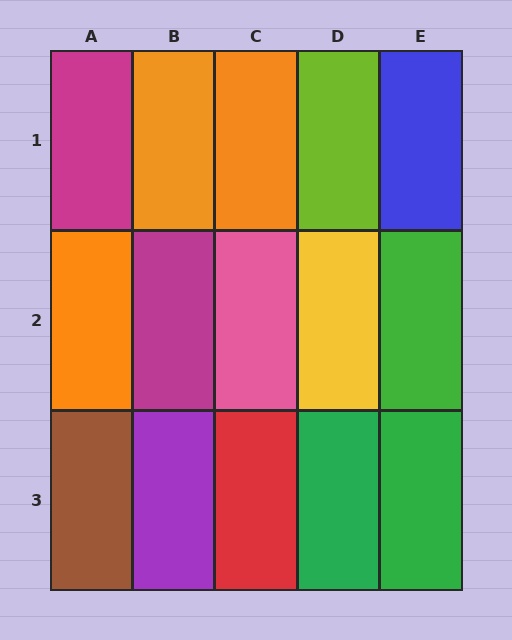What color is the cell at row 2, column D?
Yellow.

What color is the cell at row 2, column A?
Orange.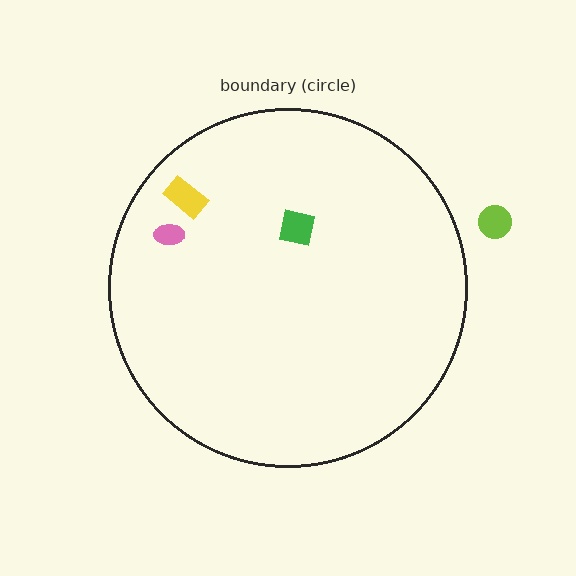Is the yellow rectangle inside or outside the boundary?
Inside.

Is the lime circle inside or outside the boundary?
Outside.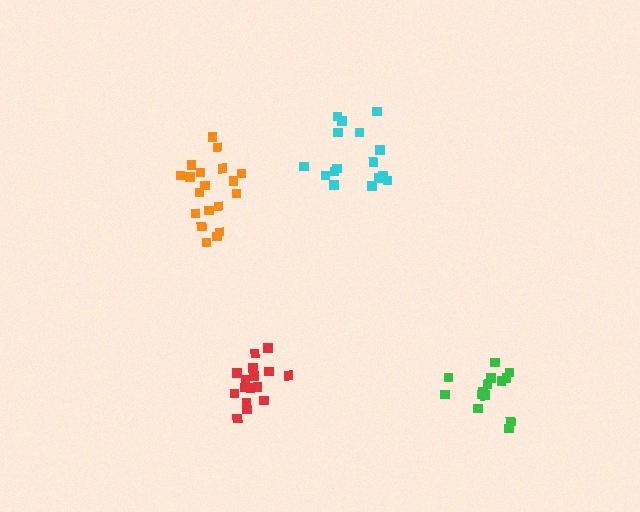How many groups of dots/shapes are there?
There are 4 groups.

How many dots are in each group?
Group 1: 16 dots, Group 2: 14 dots, Group 3: 16 dots, Group 4: 19 dots (65 total).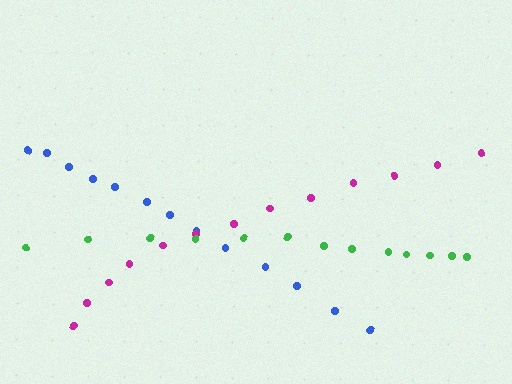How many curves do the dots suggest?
There are 3 distinct paths.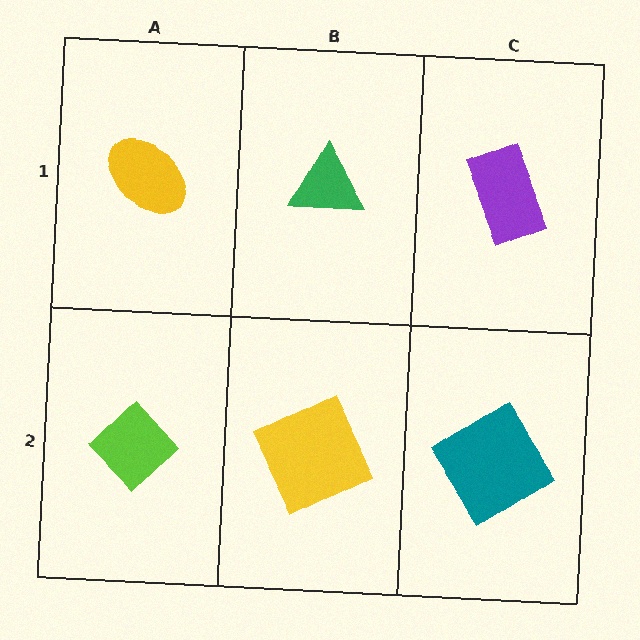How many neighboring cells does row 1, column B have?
3.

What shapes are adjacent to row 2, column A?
A yellow ellipse (row 1, column A), a yellow square (row 2, column B).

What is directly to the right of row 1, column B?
A purple rectangle.